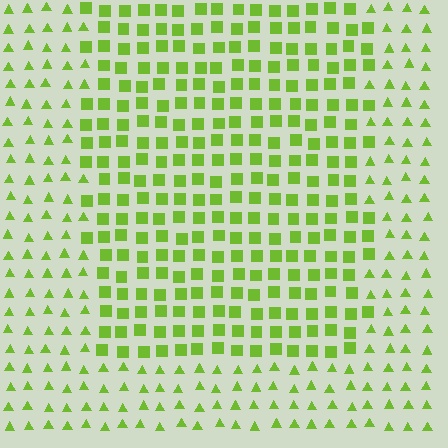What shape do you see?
I see a rectangle.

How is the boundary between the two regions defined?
The boundary is defined by a change in element shape: squares inside vs. triangles outside. All elements share the same color and spacing.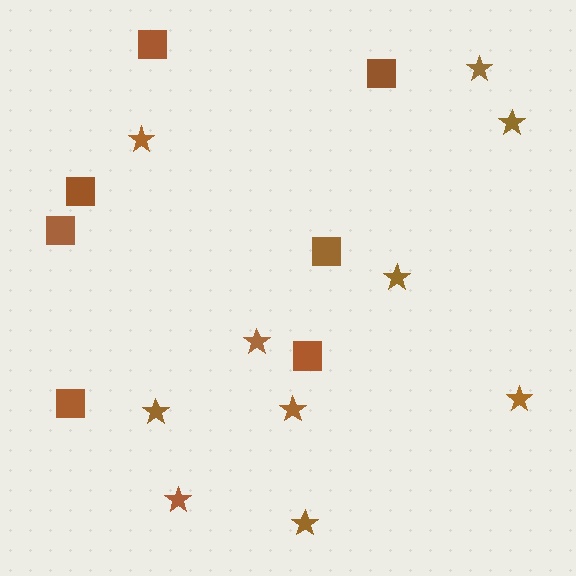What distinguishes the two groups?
There are 2 groups: one group of stars (10) and one group of squares (7).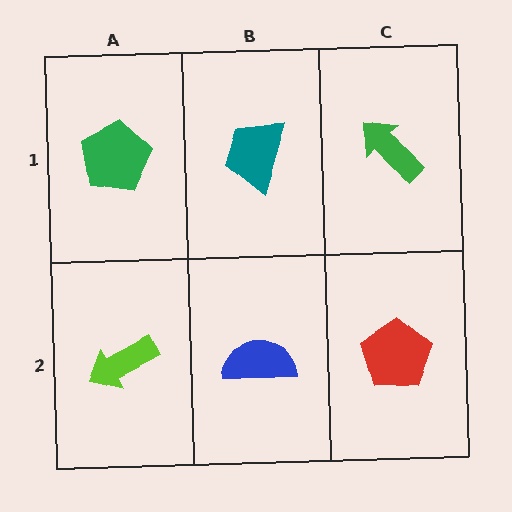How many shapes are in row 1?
3 shapes.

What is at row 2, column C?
A red pentagon.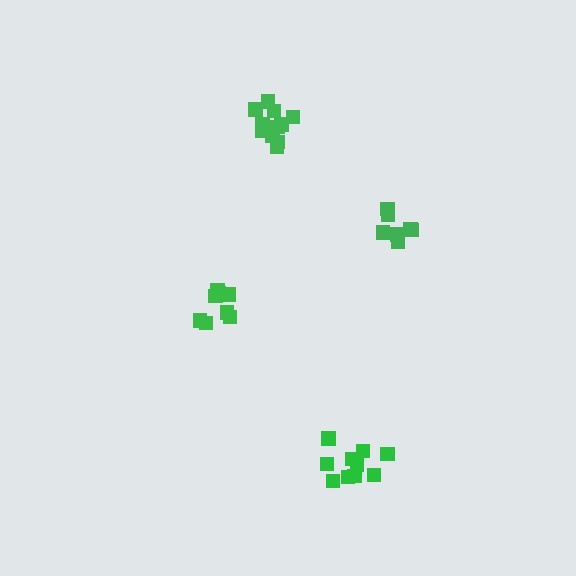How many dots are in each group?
Group 1: 10 dots, Group 2: 7 dots, Group 3: 12 dots, Group 4: 8 dots (37 total).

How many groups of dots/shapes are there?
There are 4 groups.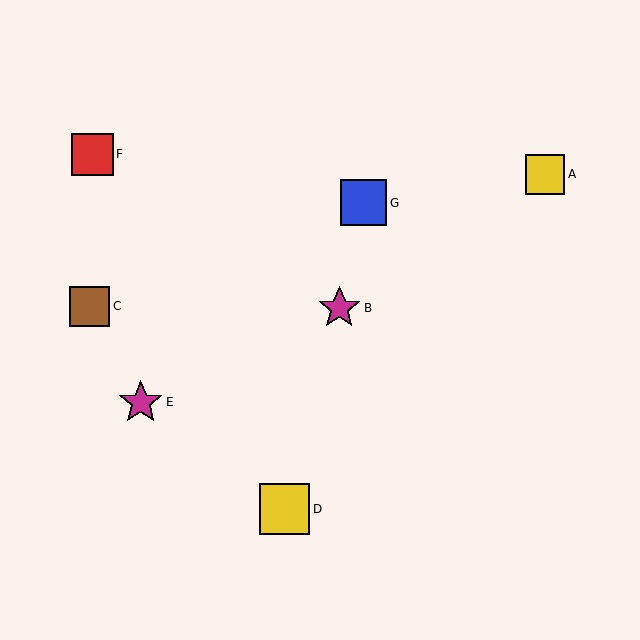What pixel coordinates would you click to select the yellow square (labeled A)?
Click at (545, 174) to select the yellow square A.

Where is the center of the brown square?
The center of the brown square is at (89, 306).